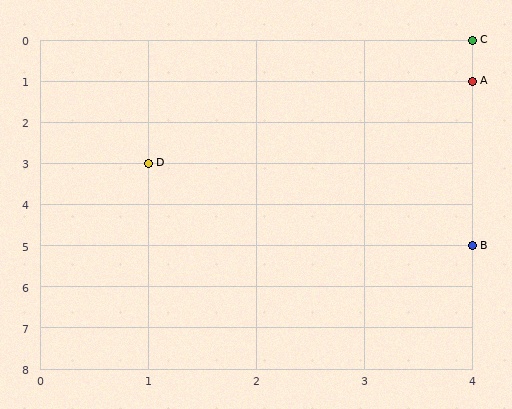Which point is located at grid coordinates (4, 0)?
Point C is at (4, 0).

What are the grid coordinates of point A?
Point A is at grid coordinates (4, 1).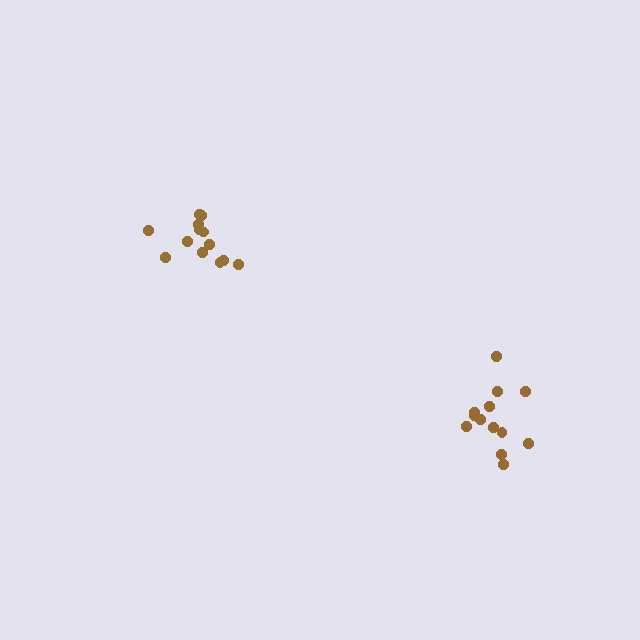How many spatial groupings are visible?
There are 2 spatial groupings.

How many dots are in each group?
Group 1: 13 dots, Group 2: 13 dots (26 total).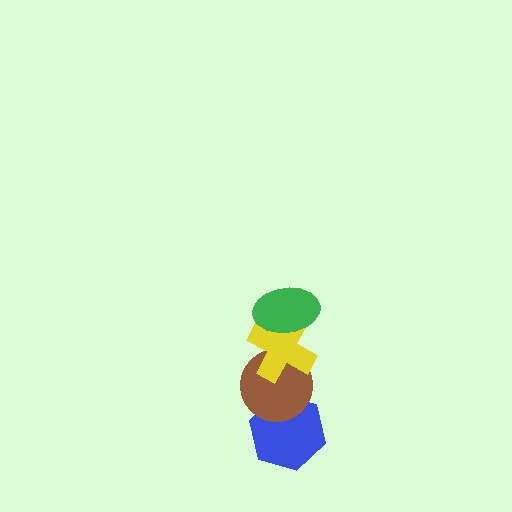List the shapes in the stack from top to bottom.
From top to bottom: the green ellipse, the yellow cross, the brown circle, the blue hexagon.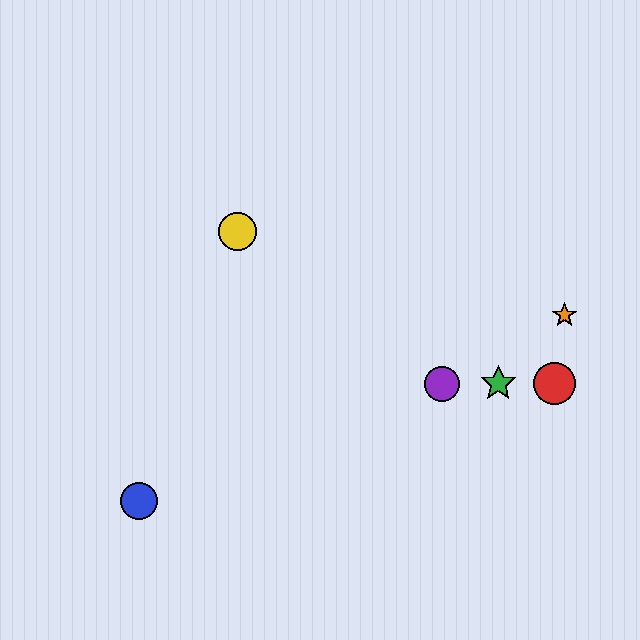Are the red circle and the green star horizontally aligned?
Yes, both are at y≈384.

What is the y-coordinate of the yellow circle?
The yellow circle is at y≈231.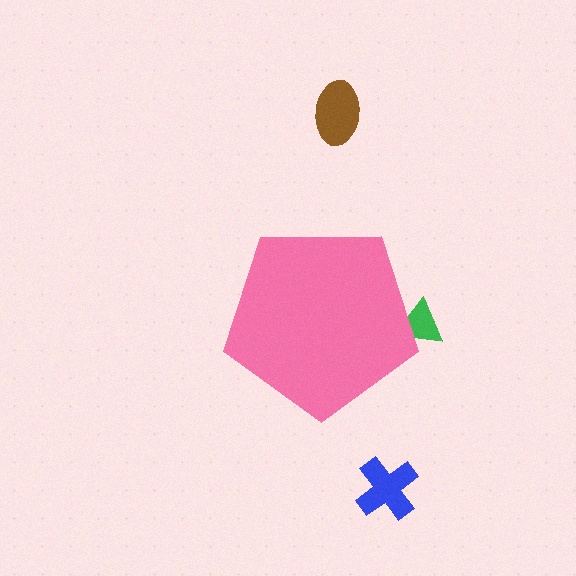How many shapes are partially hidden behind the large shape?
1 shape is partially hidden.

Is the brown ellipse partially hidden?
No, the brown ellipse is fully visible.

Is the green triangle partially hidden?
Yes, the green triangle is partially hidden behind the pink pentagon.